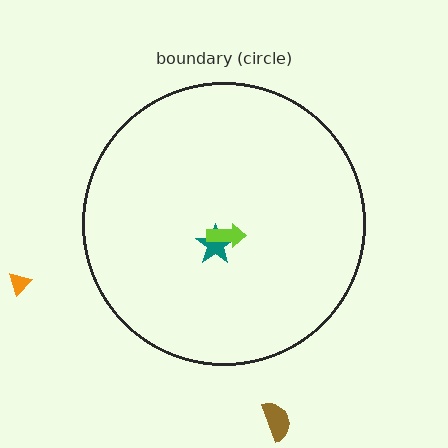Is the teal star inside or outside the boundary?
Inside.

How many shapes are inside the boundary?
2 inside, 2 outside.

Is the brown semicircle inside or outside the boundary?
Outside.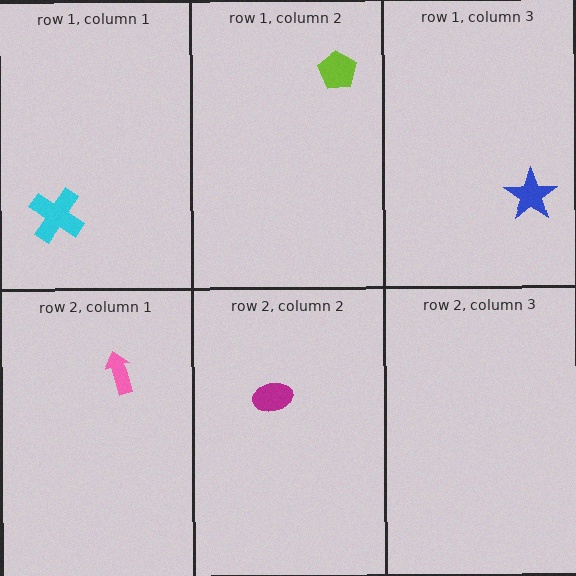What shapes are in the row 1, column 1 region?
The cyan cross.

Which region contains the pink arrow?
The row 2, column 1 region.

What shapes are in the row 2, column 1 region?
The pink arrow.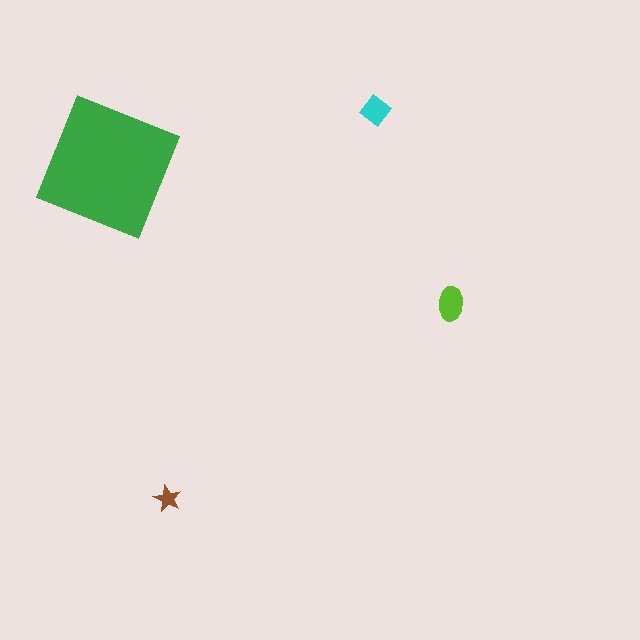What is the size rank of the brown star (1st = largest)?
4th.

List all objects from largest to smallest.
The green square, the lime ellipse, the cyan diamond, the brown star.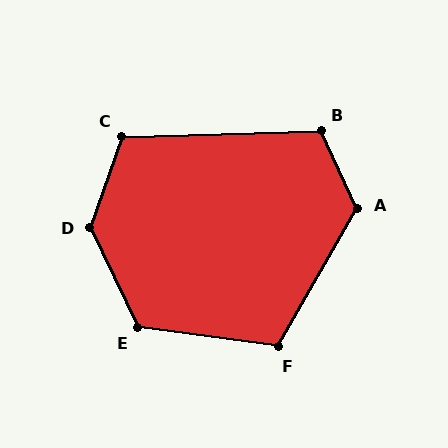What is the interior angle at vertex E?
Approximately 124 degrees (obtuse).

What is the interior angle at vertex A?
Approximately 125 degrees (obtuse).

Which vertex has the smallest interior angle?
C, at approximately 111 degrees.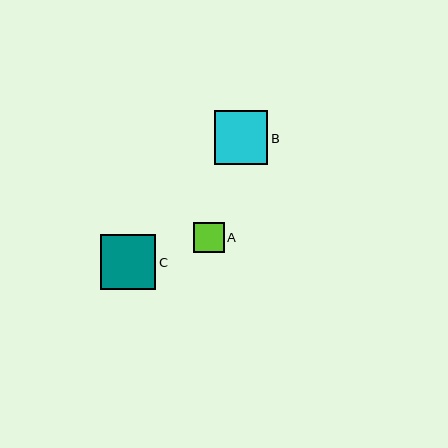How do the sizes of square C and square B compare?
Square C and square B are approximately the same size.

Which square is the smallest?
Square A is the smallest with a size of approximately 30 pixels.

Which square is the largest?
Square C is the largest with a size of approximately 55 pixels.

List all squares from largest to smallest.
From largest to smallest: C, B, A.